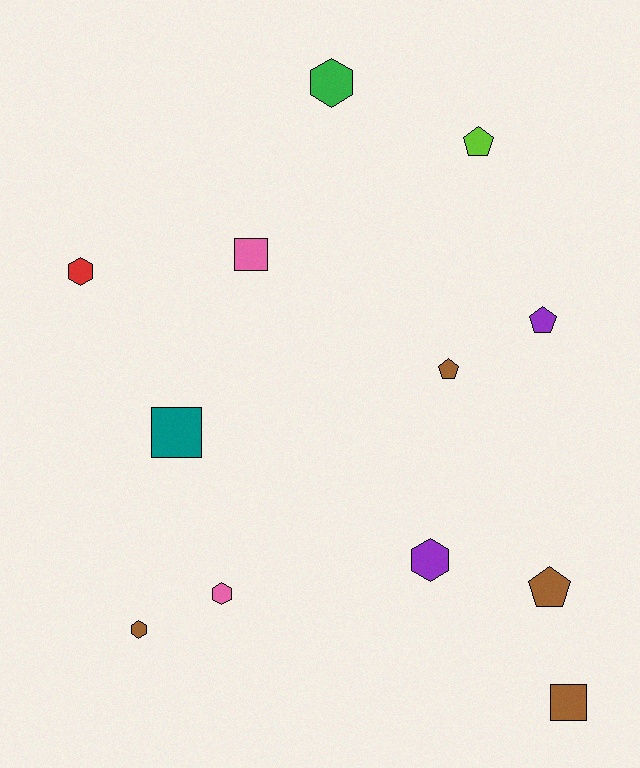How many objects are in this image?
There are 12 objects.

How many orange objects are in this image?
There are no orange objects.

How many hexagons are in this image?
There are 5 hexagons.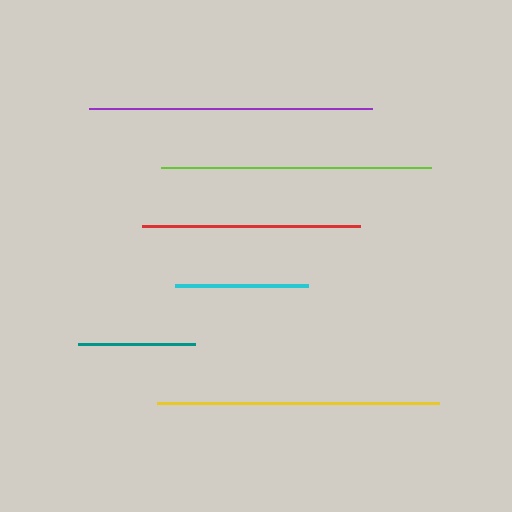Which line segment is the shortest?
The teal line is the shortest at approximately 117 pixels.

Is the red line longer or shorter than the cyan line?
The red line is longer than the cyan line.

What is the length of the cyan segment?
The cyan segment is approximately 133 pixels long.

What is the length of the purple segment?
The purple segment is approximately 283 pixels long.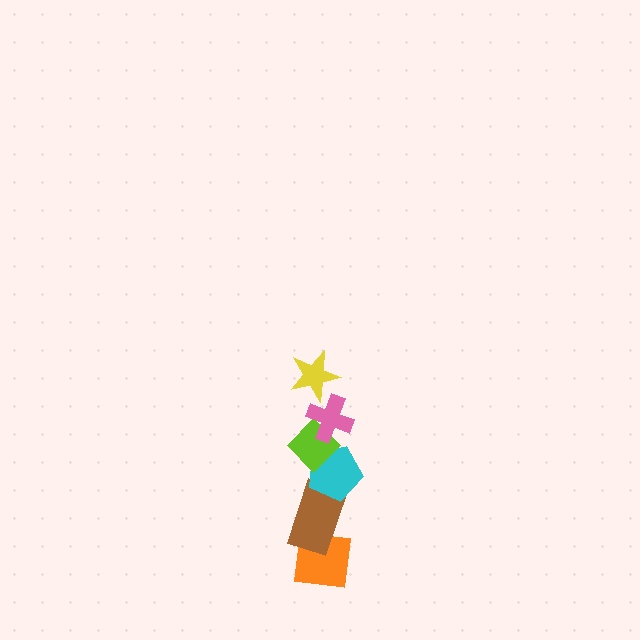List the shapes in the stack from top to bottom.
From top to bottom: the yellow star, the pink cross, the lime diamond, the cyan pentagon, the brown rectangle, the orange square.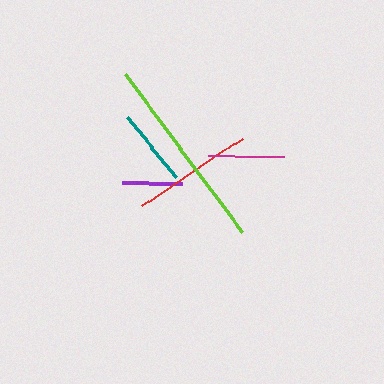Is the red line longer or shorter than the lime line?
The lime line is longer than the red line.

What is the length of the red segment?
The red segment is approximately 121 pixels long.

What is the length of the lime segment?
The lime segment is approximately 196 pixels long.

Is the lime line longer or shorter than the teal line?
The lime line is longer than the teal line.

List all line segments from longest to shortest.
From longest to shortest: lime, red, teal, magenta, purple.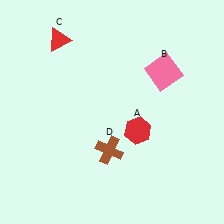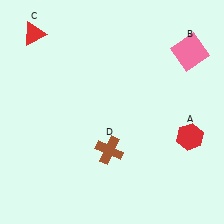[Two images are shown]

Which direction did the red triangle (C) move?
The red triangle (C) moved left.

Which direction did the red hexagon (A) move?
The red hexagon (A) moved right.